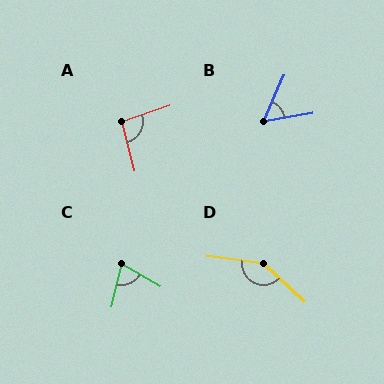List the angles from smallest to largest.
B (56°), C (72°), A (95°), D (145°).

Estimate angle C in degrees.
Approximately 72 degrees.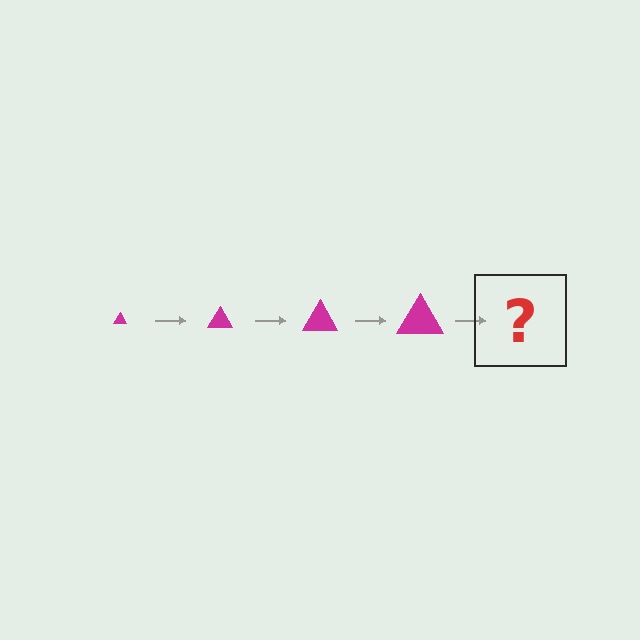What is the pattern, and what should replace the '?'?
The pattern is that the triangle gets progressively larger each step. The '?' should be a magenta triangle, larger than the previous one.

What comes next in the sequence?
The next element should be a magenta triangle, larger than the previous one.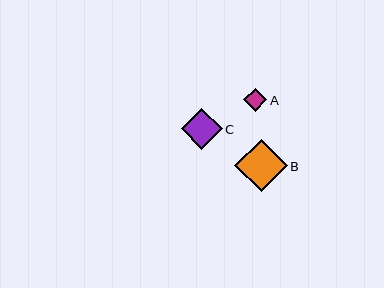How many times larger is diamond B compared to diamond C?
Diamond B is approximately 1.3 times the size of diamond C.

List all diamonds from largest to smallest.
From largest to smallest: B, C, A.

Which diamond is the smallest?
Diamond A is the smallest with a size of approximately 24 pixels.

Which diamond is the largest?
Diamond B is the largest with a size of approximately 52 pixels.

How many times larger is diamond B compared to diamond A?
Diamond B is approximately 2.2 times the size of diamond A.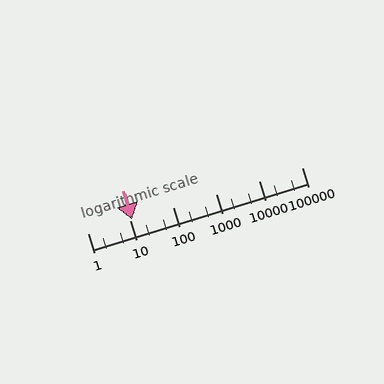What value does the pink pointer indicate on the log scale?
The pointer indicates approximately 11.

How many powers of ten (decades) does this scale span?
The scale spans 5 decades, from 1 to 100000.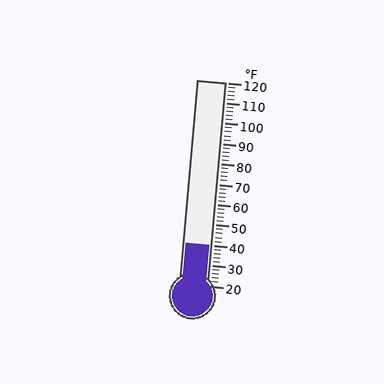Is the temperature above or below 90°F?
The temperature is below 90°F.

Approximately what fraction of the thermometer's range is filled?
The thermometer is filled to approximately 20% of its range.